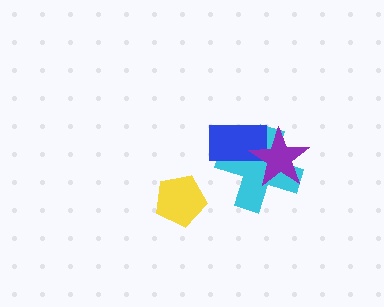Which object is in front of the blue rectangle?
The purple star is in front of the blue rectangle.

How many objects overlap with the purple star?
2 objects overlap with the purple star.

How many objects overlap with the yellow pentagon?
0 objects overlap with the yellow pentagon.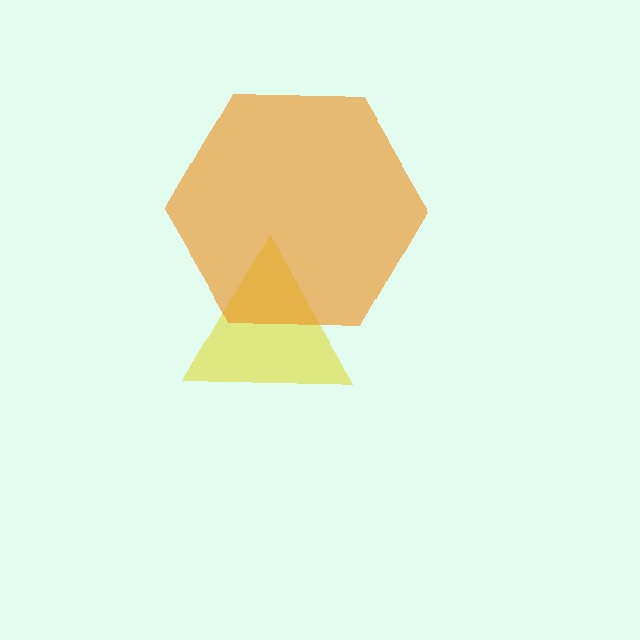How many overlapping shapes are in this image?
There are 2 overlapping shapes in the image.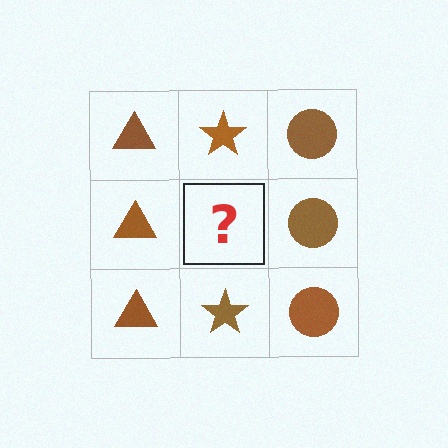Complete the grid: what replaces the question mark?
The question mark should be replaced with a brown star.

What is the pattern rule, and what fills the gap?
The rule is that each column has a consistent shape. The gap should be filled with a brown star.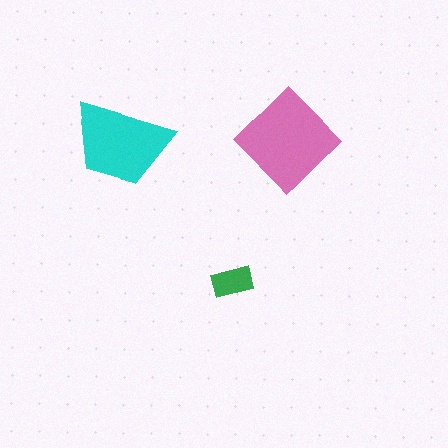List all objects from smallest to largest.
The green rectangle, the cyan trapezoid, the pink diamond.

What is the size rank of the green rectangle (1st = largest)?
3rd.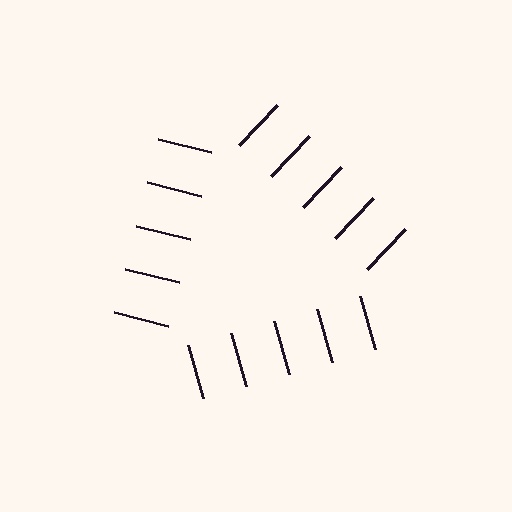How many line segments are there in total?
15 — 5 along each of the 3 edges.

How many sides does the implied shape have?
3 sides — the line-ends trace a triangle.